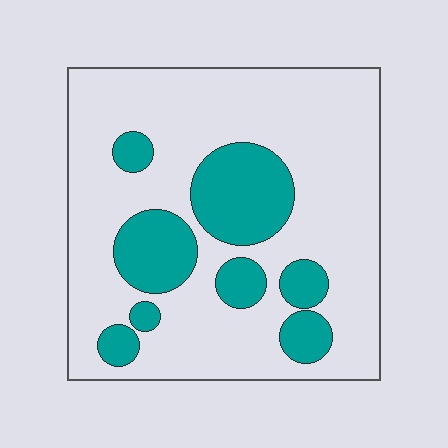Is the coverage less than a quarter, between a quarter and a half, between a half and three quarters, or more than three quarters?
Less than a quarter.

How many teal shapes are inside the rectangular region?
8.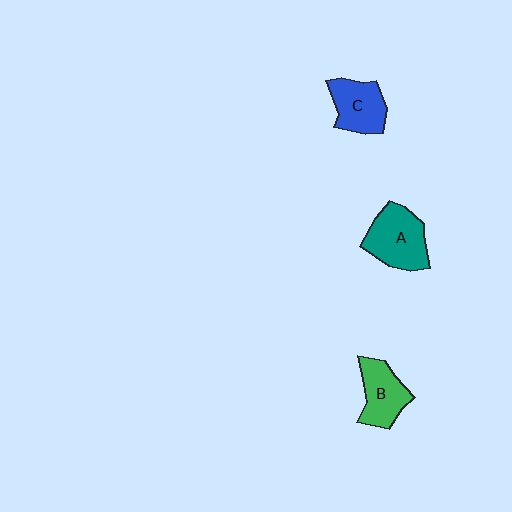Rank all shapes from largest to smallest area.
From largest to smallest: A (teal), C (blue), B (green).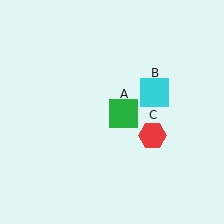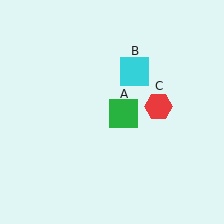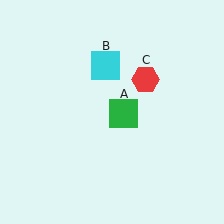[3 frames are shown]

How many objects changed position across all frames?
2 objects changed position: cyan square (object B), red hexagon (object C).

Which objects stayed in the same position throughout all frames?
Green square (object A) remained stationary.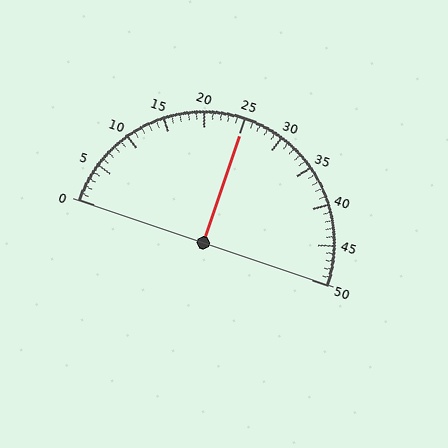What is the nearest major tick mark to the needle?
The nearest major tick mark is 25.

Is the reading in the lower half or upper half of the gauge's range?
The reading is in the upper half of the range (0 to 50).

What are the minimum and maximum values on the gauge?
The gauge ranges from 0 to 50.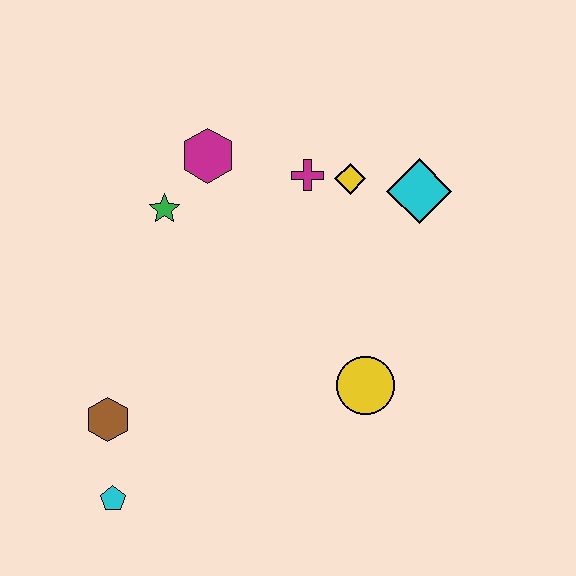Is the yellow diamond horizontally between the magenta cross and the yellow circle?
Yes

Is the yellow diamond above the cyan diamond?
Yes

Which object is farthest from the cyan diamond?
The cyan pentagon is farthest from the cyan diamond.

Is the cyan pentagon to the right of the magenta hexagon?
No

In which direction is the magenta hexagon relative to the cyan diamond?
The magenta hexagon is to the left of the cyan diamond.